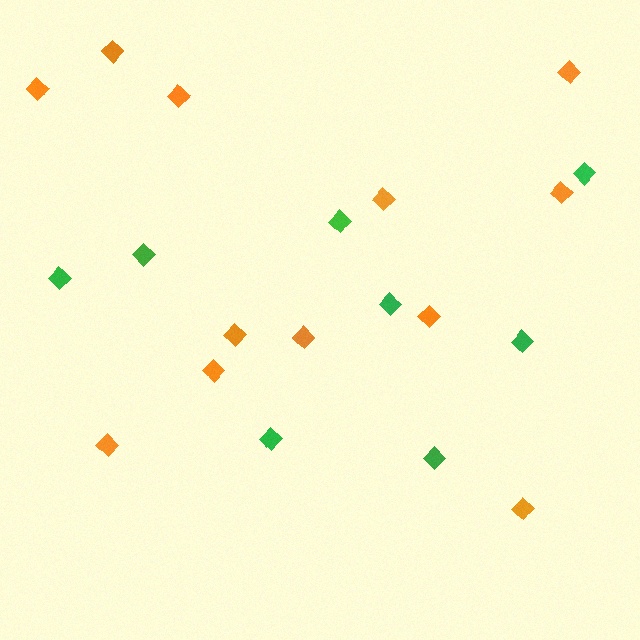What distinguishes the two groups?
There are 2 groups: one group of orange diamonds (12) and one group of green diamonds (8).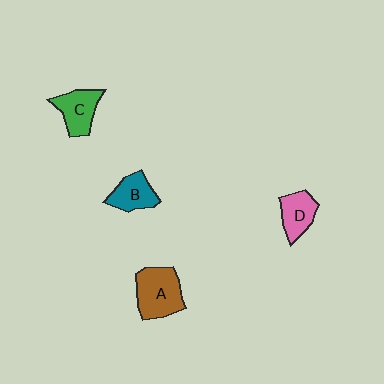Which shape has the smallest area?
Shape B (teal).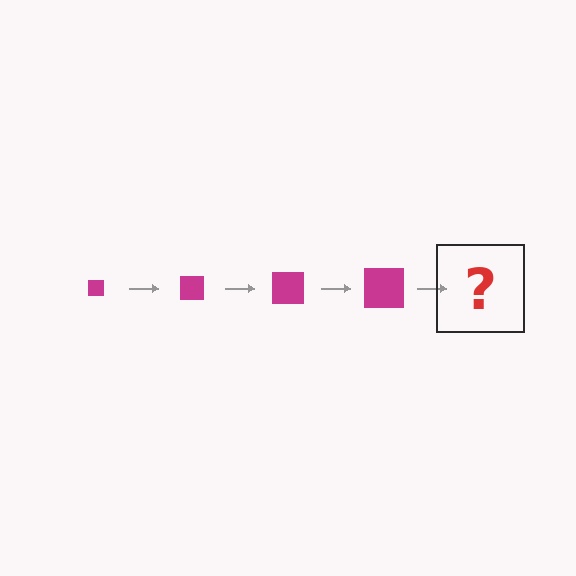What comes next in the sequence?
The next element should be a magenta square, larger than the previous one.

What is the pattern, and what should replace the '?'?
The pattern is that the square gets progressively larger each step. The '?' should be a magenta square, larger than the previous one.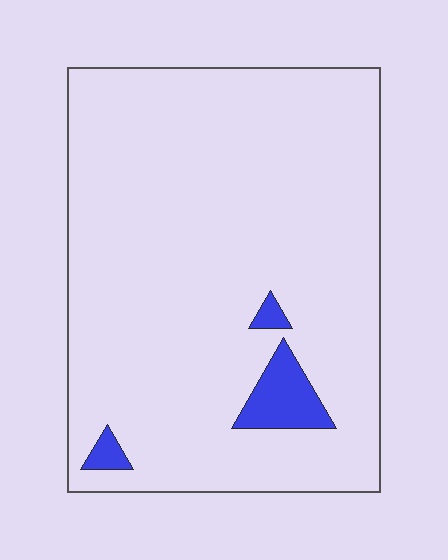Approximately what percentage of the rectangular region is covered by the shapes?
Approximately 5%.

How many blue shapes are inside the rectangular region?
3.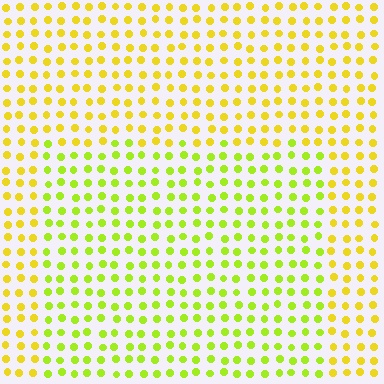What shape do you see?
I see a rectangle.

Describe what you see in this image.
The image is filled with small yellow elements in a uniform arrangement. A rectangle-shaped region is visible where the elements are tinted to a slightly different hue, forming a subtle color boundary.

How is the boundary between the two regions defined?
The boundary is defined purely by a slight shift in hue (about 29 degrees). Spacing, size, and orientation are identical on both sides.